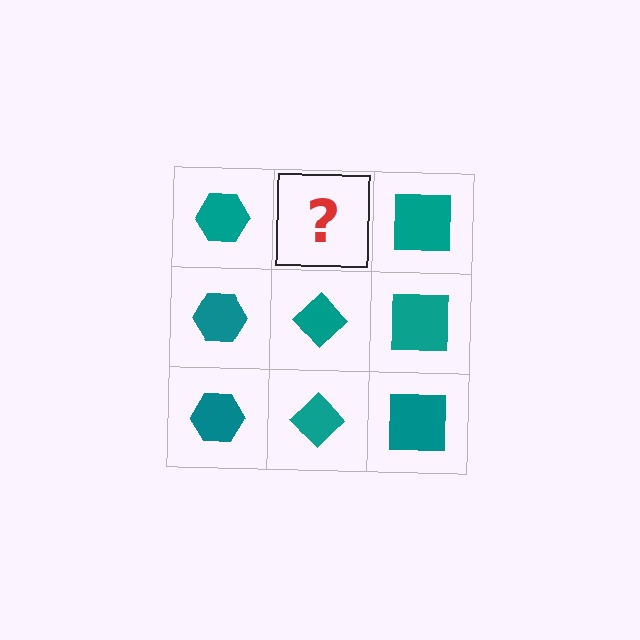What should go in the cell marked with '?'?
The missing cell should contain a teal diamond.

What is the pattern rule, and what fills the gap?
The rule is that each column has a consistent shape. The gap should be filled with a teal diamond.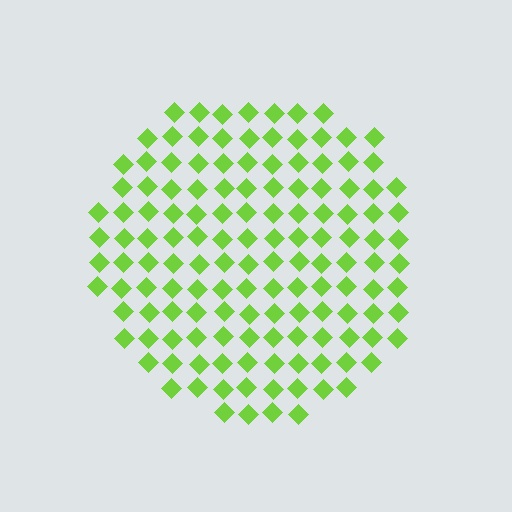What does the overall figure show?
The overall figure shows a circle.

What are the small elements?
The small elements are diamonds.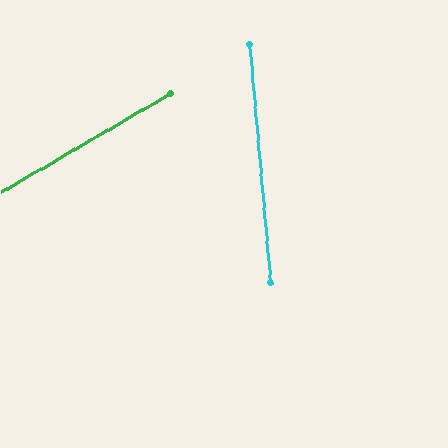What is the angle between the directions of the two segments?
Approximately 65 degrees.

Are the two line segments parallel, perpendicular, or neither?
Neither parallel nor perpendicular — they differ by about 65°.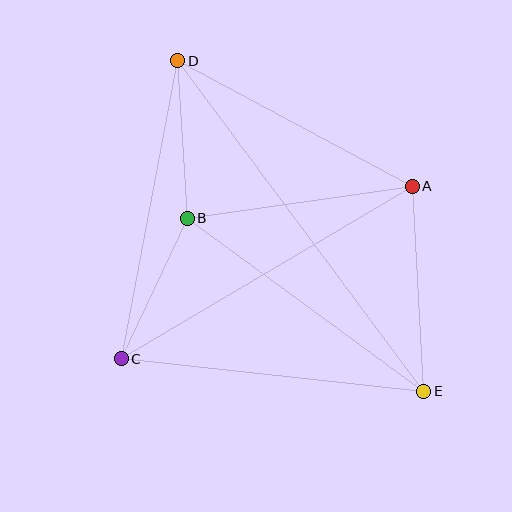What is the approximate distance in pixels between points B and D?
The distance between B and D is approximately 158 pixels.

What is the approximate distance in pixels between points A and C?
The distance between A and C is approximately 338 pixels.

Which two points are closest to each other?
Points B and C are closest to each other.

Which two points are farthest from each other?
Points D and E are farthest from each other.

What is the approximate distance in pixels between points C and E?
The distance between C and E is approximately 304 pixels.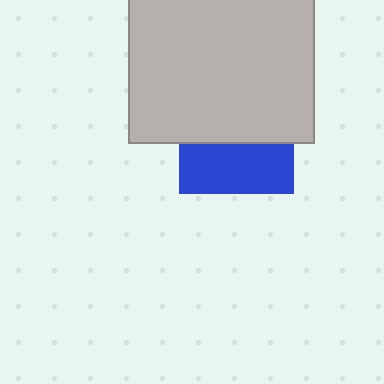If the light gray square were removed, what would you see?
You would see the complete blue square.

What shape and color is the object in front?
The object in front is a light gray square.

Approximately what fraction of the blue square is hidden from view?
Roughly 56% of the blue square is hidden behind the light gray square.